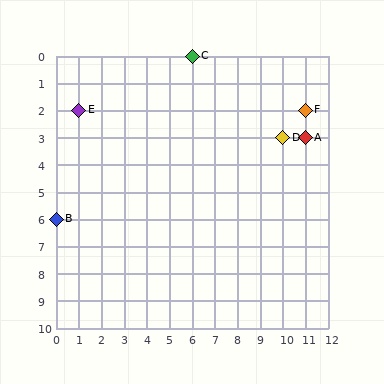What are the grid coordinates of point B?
Point B is at grid coordinates (0, 6).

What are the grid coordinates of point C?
Point C is at grid coordinates (6, 0).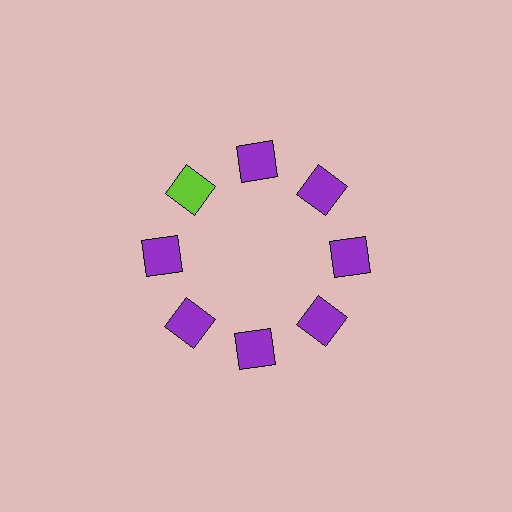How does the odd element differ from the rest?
It has a different color: lime instead of purple.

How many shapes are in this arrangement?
There are 8 shapes arranged in a ring pattern.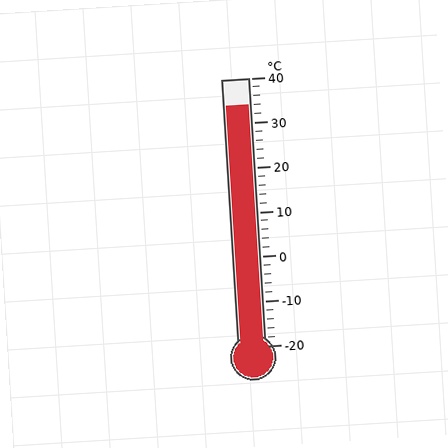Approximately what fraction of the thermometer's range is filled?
The thermometer is filled to approximately 90% of its range.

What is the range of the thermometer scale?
The thermometer scale ranges from -20°C to 40°C.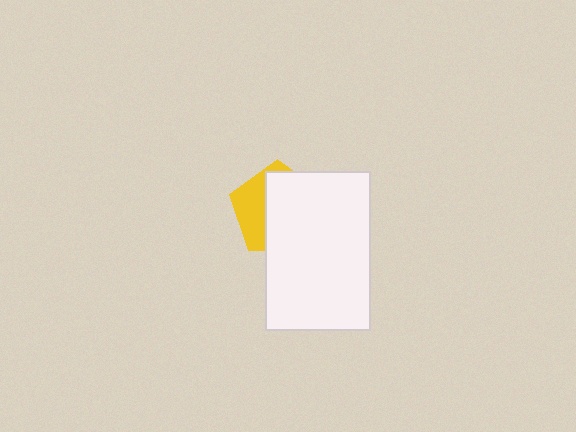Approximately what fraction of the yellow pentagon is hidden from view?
Roughly 64% of the yellow pentagon is hidden behind the white rectangle.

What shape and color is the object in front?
The object in front is a white rectangle.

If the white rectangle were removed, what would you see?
You would see the complete yellow pentagon.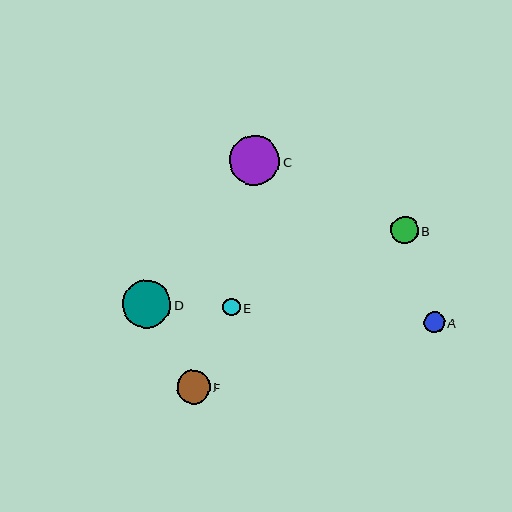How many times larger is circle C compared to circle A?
Circle C is approximately 2.4 times the size of circle A.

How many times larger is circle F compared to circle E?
Circle F is approximately 1.9 times the size of circle E.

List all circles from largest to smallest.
From largest to smallest: C, D, F, B, A, E.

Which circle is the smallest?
Circle E is the smallest with a size of approximately 18 pixels.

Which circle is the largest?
Circle C is the largest with a size of approximately 50 pixels.